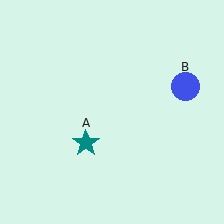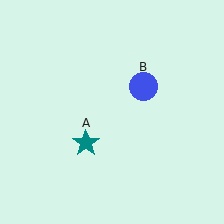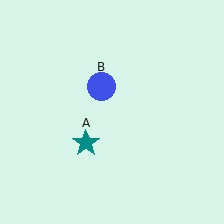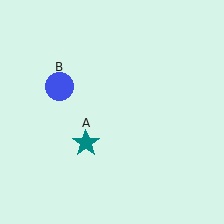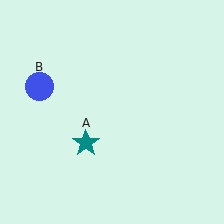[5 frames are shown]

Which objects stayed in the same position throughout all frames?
Teal star (object A) remained stationary.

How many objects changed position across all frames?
1 object changed position: blue circle (object B).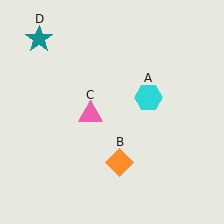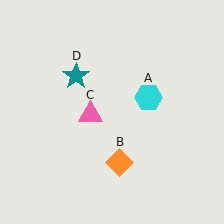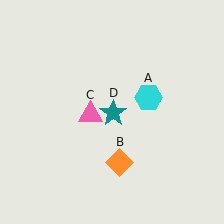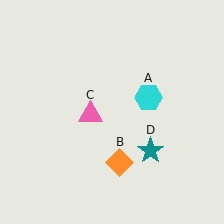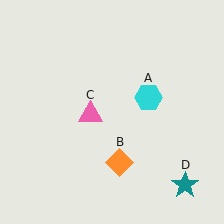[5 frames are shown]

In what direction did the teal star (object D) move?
The teal star (object D) moved down and to the right.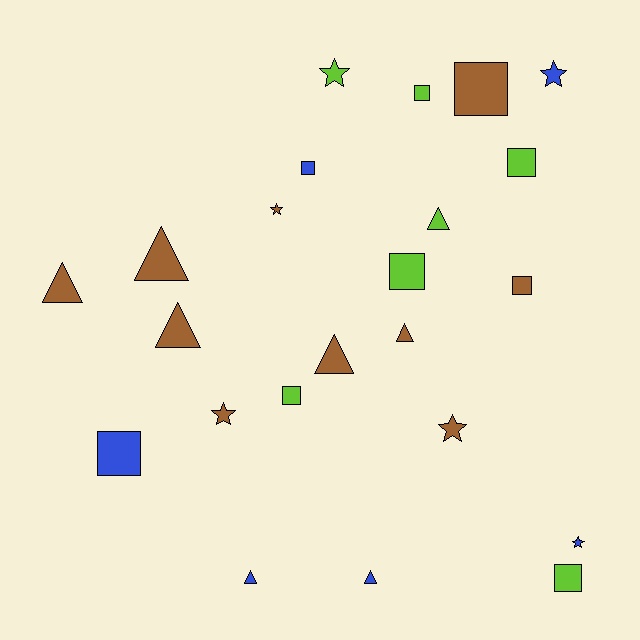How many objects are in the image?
There are 23 objects.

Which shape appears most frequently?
Square, with 9 objects.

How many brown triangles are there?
There are 5 brown triangles.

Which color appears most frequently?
Brown, with 10 objects.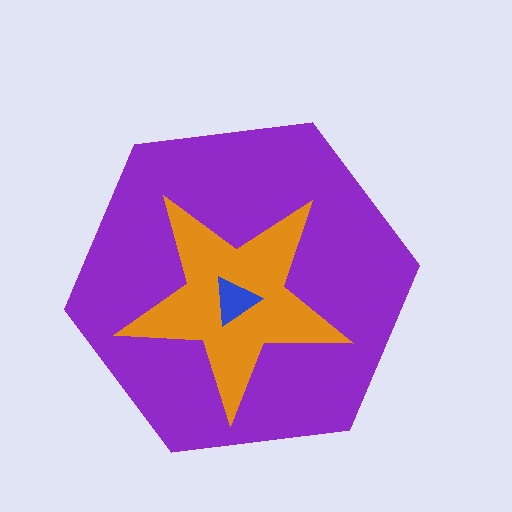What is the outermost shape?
The purple hexagon.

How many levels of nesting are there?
3.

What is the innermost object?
The blue triangle.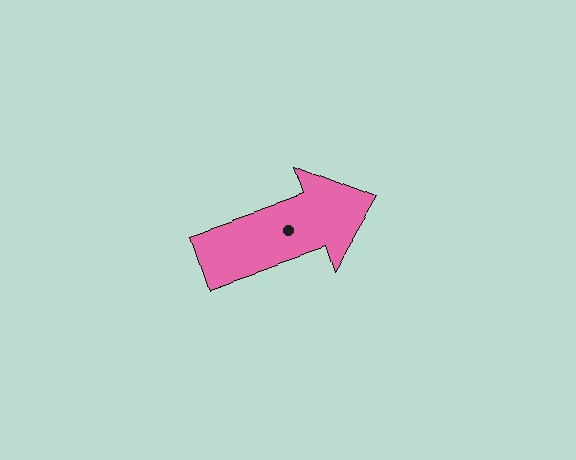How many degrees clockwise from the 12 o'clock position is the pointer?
Approximately 71 degrees.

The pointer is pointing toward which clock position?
Roughly 2 o'clock.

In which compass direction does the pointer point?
East.